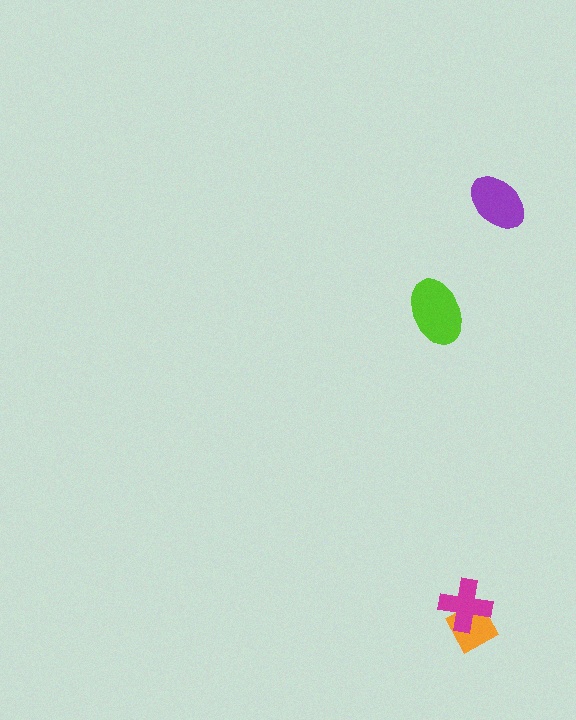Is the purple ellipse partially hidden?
No, no other shape covers it.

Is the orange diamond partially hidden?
Yes, it is partially covered by another shape.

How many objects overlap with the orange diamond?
1 object overlaps with the orange diamond.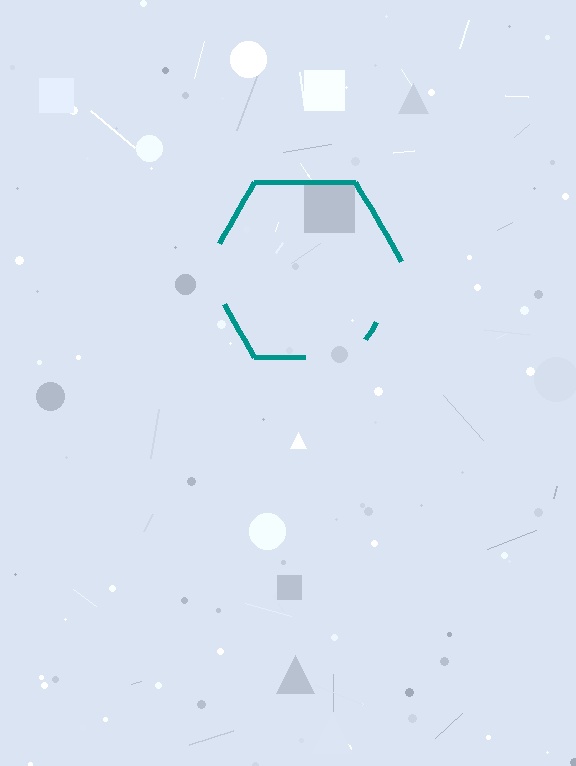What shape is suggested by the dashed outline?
The dashed outline suggests a hexagon.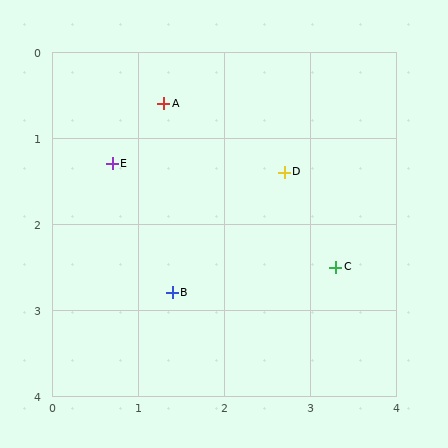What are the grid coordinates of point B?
Point B is at approximately (1.4, 2.8).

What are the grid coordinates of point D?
Point D is at approximately (2.7, 1.4).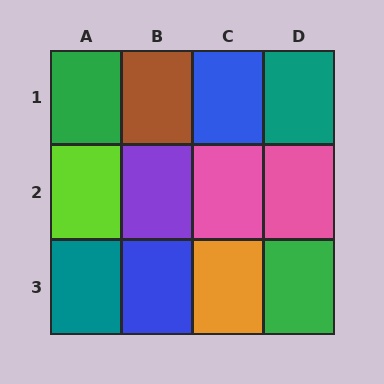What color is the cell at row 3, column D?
Green.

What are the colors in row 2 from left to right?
Lime, purple, pink, pink.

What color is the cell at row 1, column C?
Blue.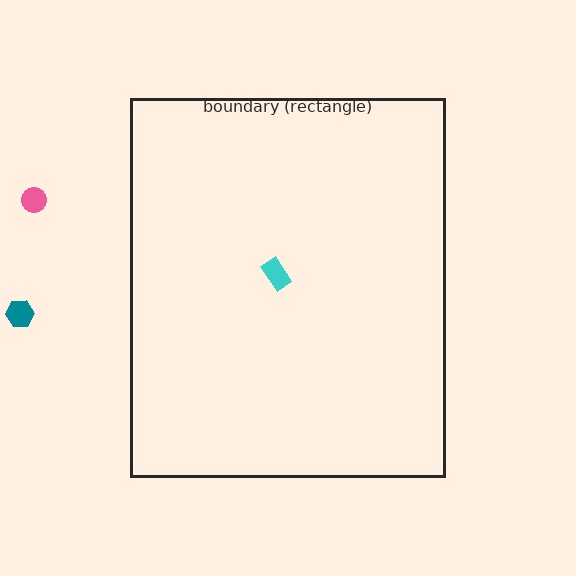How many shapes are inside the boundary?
1 inside, 2 outside.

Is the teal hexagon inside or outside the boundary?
Outside.